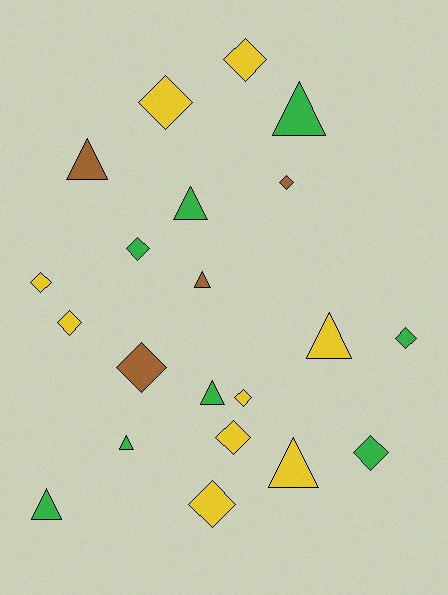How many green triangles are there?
There are 5 green triangles.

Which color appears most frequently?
Yellow, with 9 objects.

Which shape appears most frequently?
Diamond, with 12 objects.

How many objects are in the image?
There are 21 objects.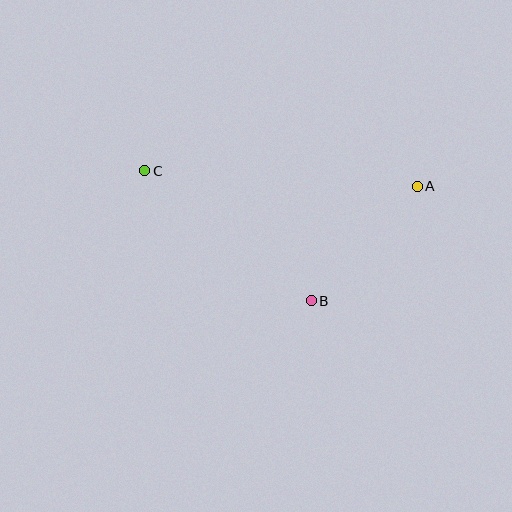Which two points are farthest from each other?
Points A and C are farthest from each other.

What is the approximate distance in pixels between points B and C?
The distance between B and C is approximately 211 pixels.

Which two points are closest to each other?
Points A and B are closest to each other.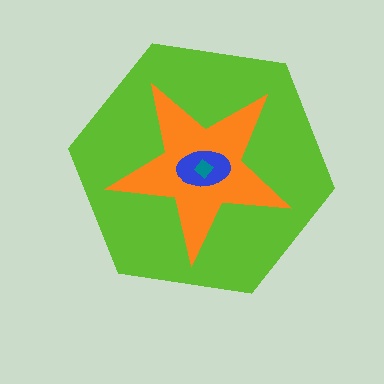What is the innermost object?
The teal diamond.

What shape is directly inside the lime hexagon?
The orange star.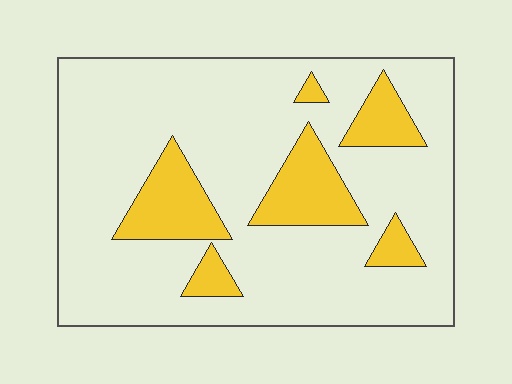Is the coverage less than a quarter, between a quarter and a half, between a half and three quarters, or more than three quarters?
Less than a quarter.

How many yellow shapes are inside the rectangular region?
6.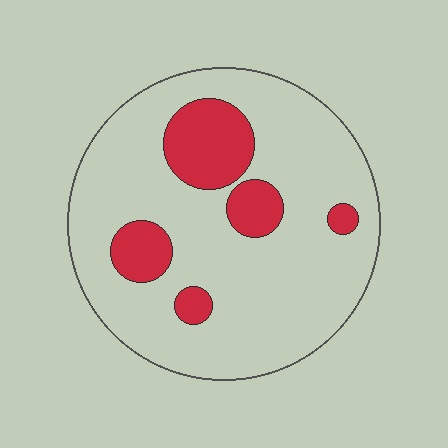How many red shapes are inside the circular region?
5.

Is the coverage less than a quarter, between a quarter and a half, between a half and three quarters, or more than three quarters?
Less than a quarter.